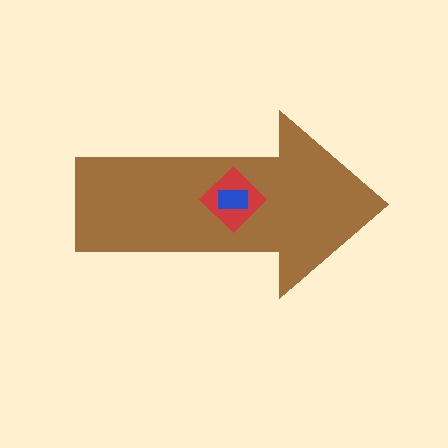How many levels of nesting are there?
3.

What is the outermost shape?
The brown arrow.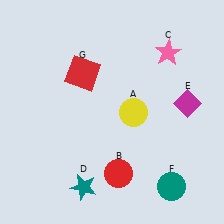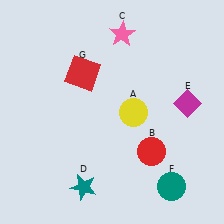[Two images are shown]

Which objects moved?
The objects that moved are: the red circle (B), the pink star (C).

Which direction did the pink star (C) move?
The pink star (C) moved left.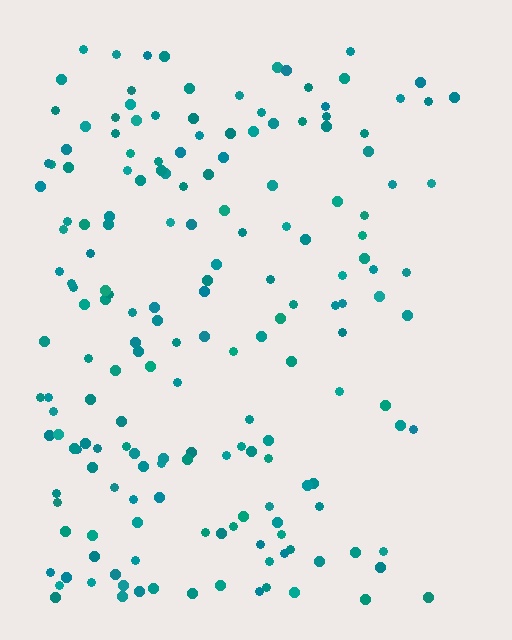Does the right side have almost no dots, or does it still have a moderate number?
Still a moderate number, just noticeably fewer than the left.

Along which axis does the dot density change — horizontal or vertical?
Horizontal.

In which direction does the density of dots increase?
From right to left, with the left side densest.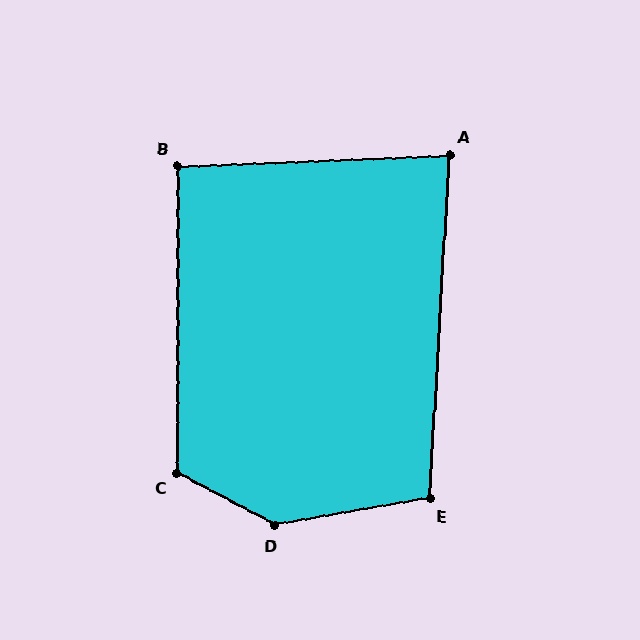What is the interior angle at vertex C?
Approximately 118 degrees (obtuse).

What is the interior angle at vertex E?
Approximately 103 degrees (obtuse).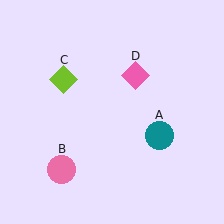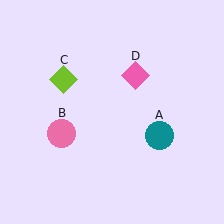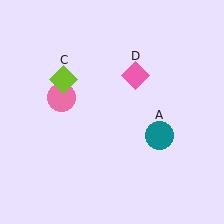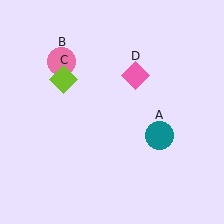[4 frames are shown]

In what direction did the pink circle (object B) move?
The pink circle (object B) moved up.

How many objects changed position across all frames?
1 object changed position: pink circle (object B).